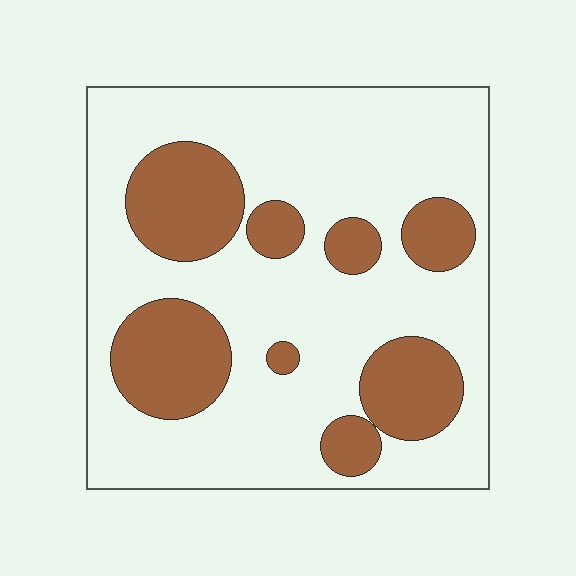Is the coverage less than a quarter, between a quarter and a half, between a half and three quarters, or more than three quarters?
Between a quarter and a half.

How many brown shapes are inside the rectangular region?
8.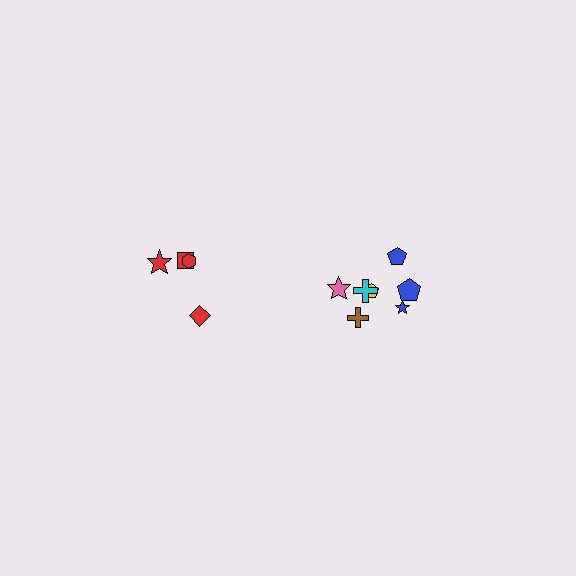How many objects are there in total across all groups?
There are 11 objects.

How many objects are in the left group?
There are 4 objects.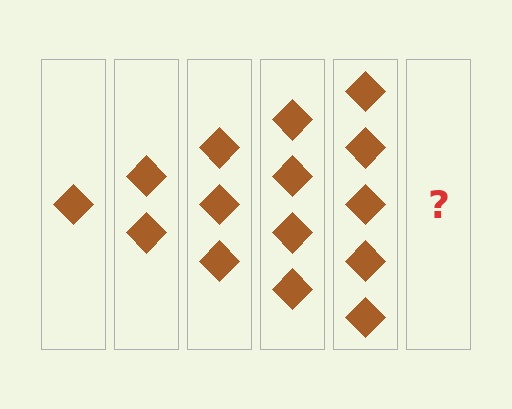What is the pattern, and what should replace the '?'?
The pattern is that each step adds one more diamond. The '?' should be 6 diamonds.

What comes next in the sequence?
The next element should be 6 diamonds.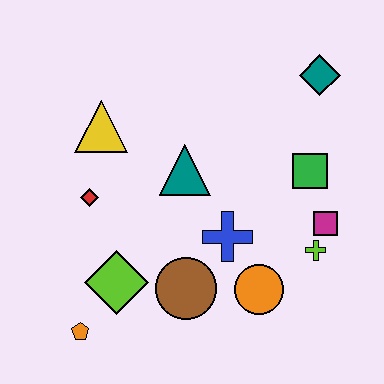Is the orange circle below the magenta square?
Yes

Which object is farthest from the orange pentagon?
The teal diamond is farthest from the orange pentagon.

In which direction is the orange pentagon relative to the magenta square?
The orange pentagon is to the left of the magenta square.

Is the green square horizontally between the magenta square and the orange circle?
Yes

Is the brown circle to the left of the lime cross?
Yes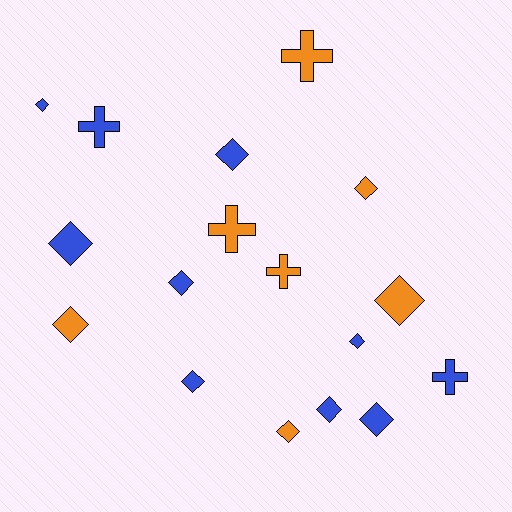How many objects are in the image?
There are 17 objects.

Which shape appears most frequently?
Diamond, with 12 objects.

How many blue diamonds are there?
There are 8 blue diamonds.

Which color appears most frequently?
Blue, with 10 objects.